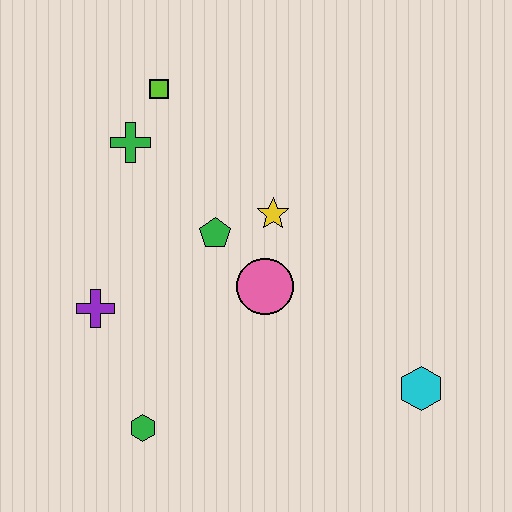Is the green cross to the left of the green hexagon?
Yes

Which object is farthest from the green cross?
The cyan hexagon is farthest from the green cross.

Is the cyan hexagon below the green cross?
Yes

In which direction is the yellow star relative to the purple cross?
The yellow star is to the right of the purple cross.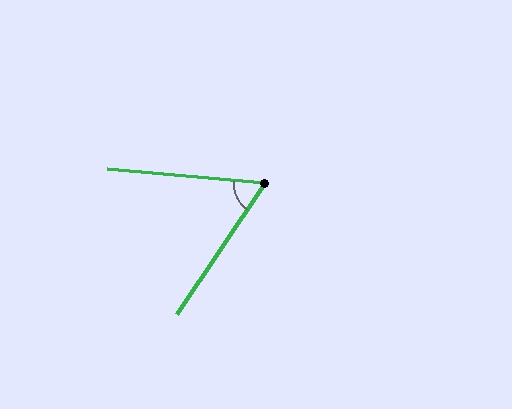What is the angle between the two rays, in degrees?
Approximately 61 degrees.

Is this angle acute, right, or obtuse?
It is acute.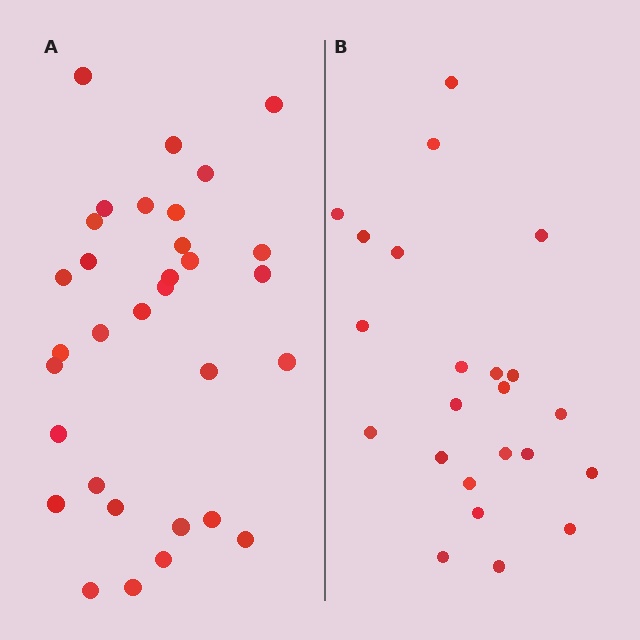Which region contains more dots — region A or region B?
Region A (the left region) has more dots.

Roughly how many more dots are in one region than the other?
Region A has roughly 8 or so more dots than region B.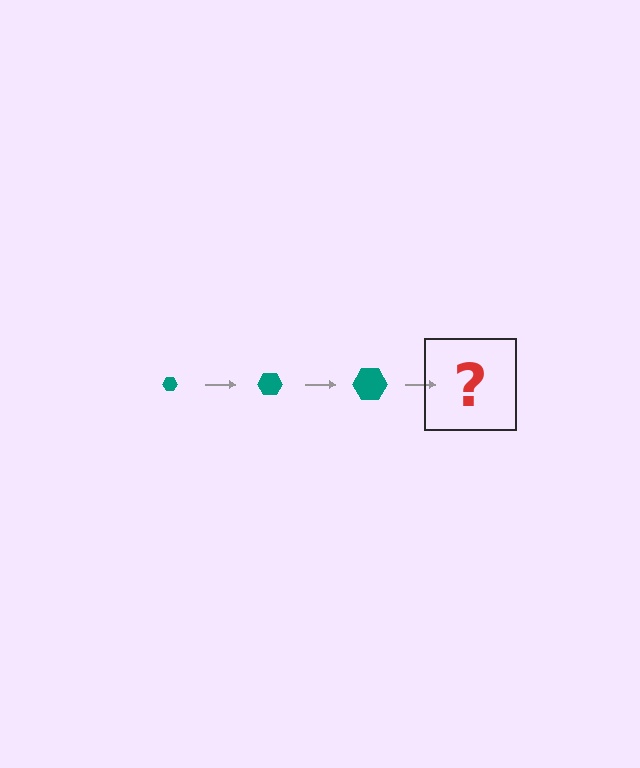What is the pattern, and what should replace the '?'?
The pattern is that the hexagon gets progressively larger each step. The '?' should be a teal hexagon, larger than the previous one.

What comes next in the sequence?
The next element should be a teal hexagon, larger than the previous one.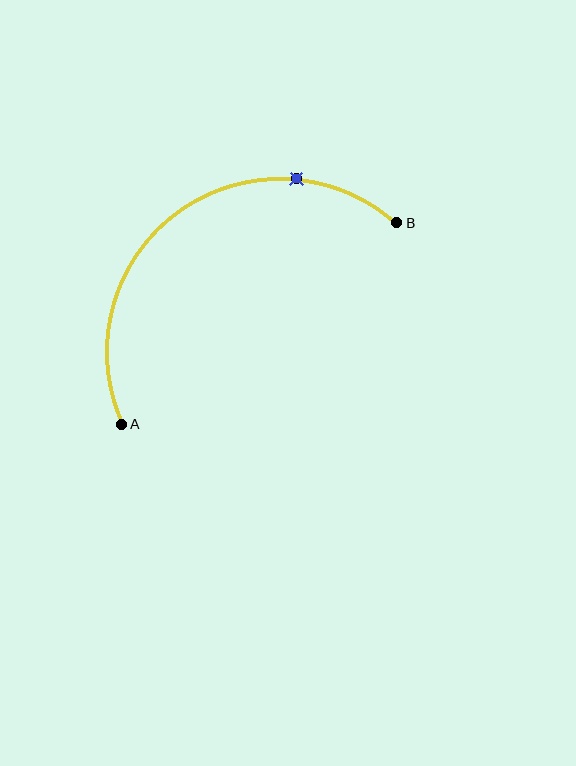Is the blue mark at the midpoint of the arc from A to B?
No. The blue mark lies on the arc but is closer to endpoint B. The arc midpoint would be at the point on the curve equidistant along the arc from both A and B.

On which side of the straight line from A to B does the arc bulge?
The arc bulges above and to the left of the straight line connecting A and B.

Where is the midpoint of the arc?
The arc midpoint is the point on the curve farthest from the straight line joining A and B. It sits above and to the left of that line.